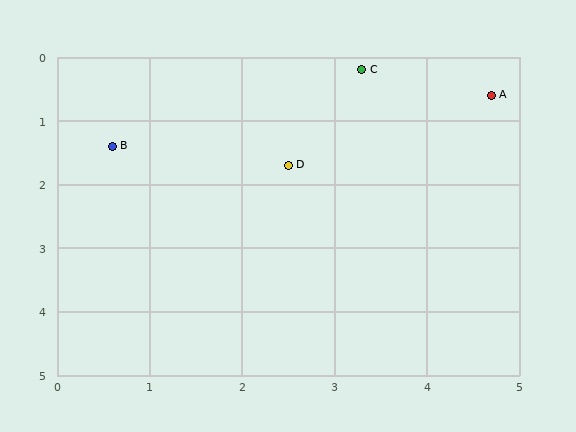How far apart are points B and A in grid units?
Points B and A are about 4.2 grid units apart.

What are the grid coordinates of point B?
Point B is at approximately (0.6, 1.4).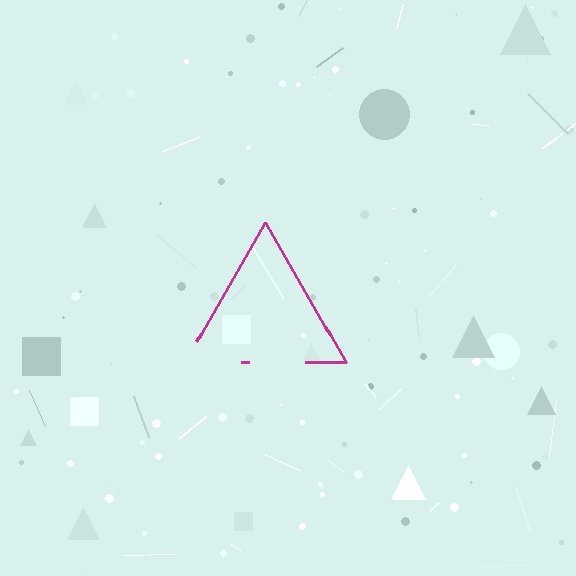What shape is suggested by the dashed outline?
The dashed outline suggests a triangle.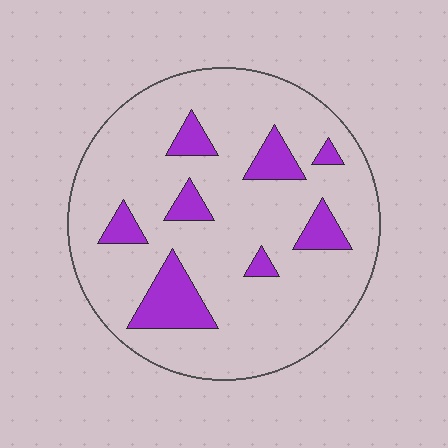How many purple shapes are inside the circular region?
8.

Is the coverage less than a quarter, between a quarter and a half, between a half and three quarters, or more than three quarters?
Less than a quarter.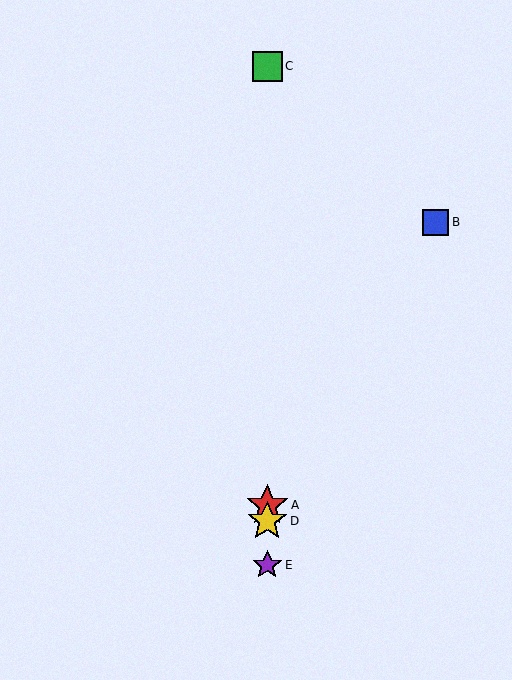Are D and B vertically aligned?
No, D is at x≈267 and B is at x≈435.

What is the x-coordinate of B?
Object B is at x≈435.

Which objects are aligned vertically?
Objects A, C, D, E are aligned vertically.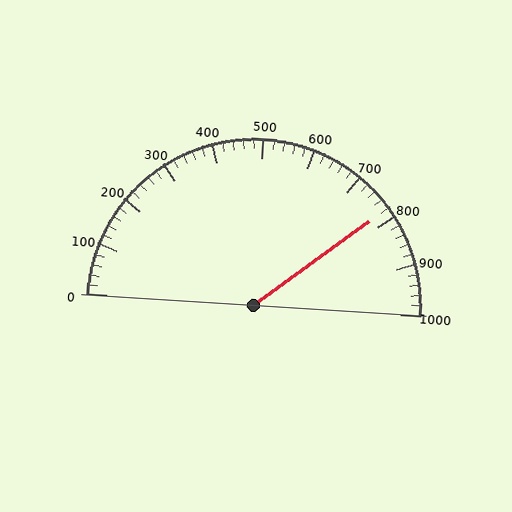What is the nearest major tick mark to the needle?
The nearest major tick mark is 800.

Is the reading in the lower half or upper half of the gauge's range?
The reading is in the upper half of the range (0 to 1000).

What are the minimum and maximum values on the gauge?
The gauge ranges from 0 to 1000.